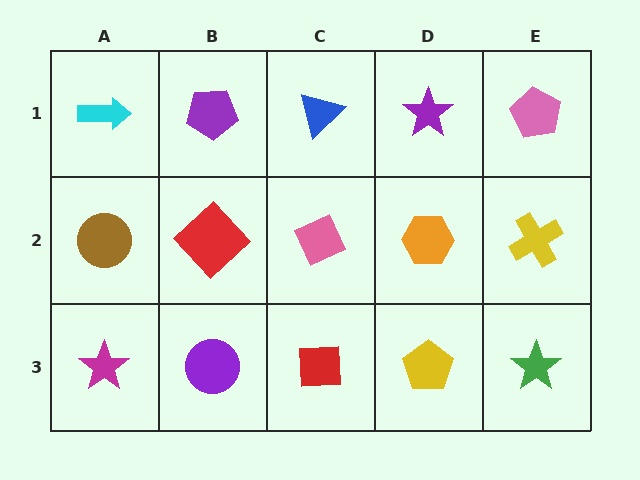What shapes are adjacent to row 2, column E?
A pink pentagon (row 1, column E), a green star (row 3, column E), an orange hexagon (row 2, column D).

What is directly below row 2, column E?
A green star.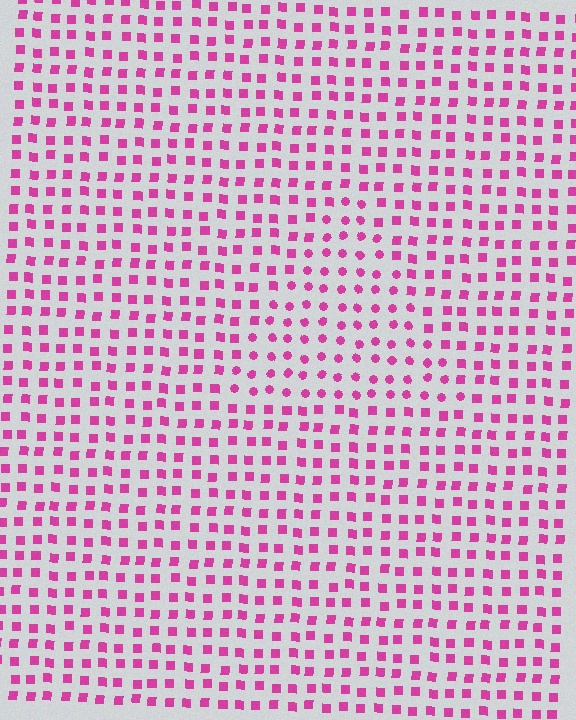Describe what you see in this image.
The image is filled with small magenta elements arranged in a uniform grid. A triangle-shaped region contains circles, while the surrounding area contains squares. The boundary is defined purely by the change in element shape.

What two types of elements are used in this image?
The image uses circles inside the triangle region and squares outside it.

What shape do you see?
I see a triangle.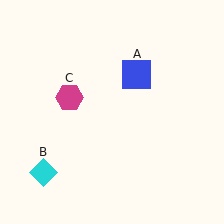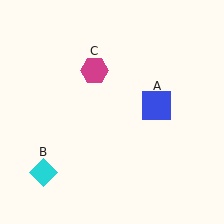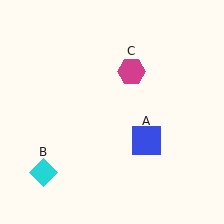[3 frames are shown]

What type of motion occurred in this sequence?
The blue square (object A), magenta hexagon (object C) rotated clockwise around the center of the scene.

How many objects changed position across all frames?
2 objects changed position: blue square (object A), magenta hexagon (object C).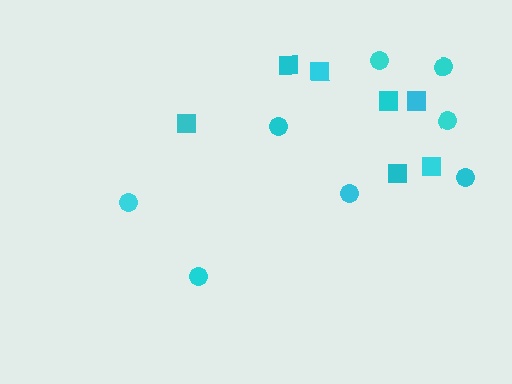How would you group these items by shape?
There are 2 groups: one group of squares (7) and one group of circles (8).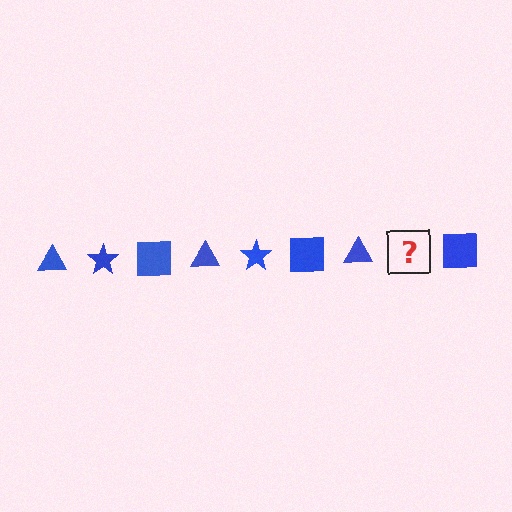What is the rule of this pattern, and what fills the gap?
The rule is that the pattern cycles through triangle, star, square shapes in blue. The gap should be filled with a blue star.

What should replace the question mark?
The question mark should be replaced with a blue star.